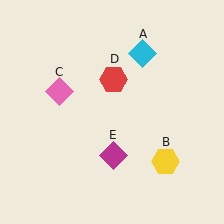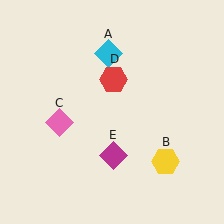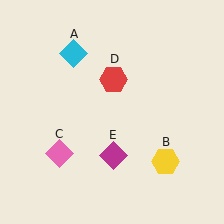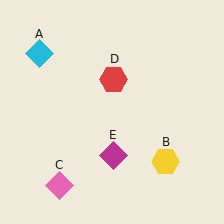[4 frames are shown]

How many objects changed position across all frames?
2 objects changed position: cyan diamond (object A), pink diamond (object C).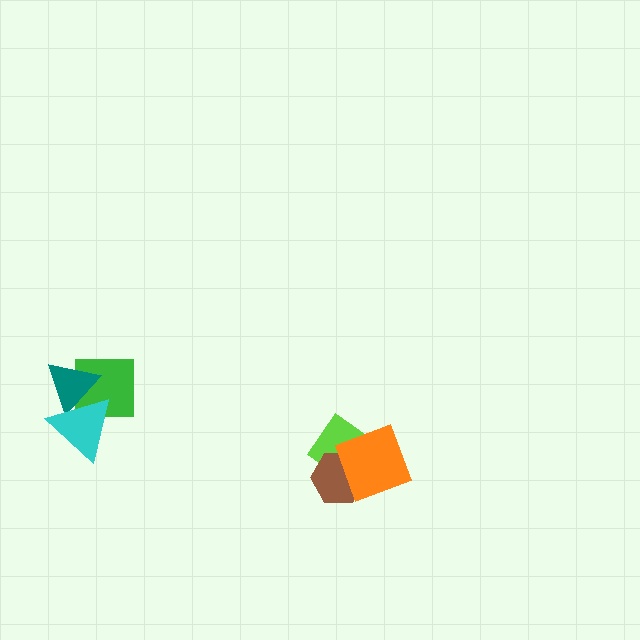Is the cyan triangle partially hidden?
No, no other shape covers it.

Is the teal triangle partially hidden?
Yes, it is partially covered by another shape.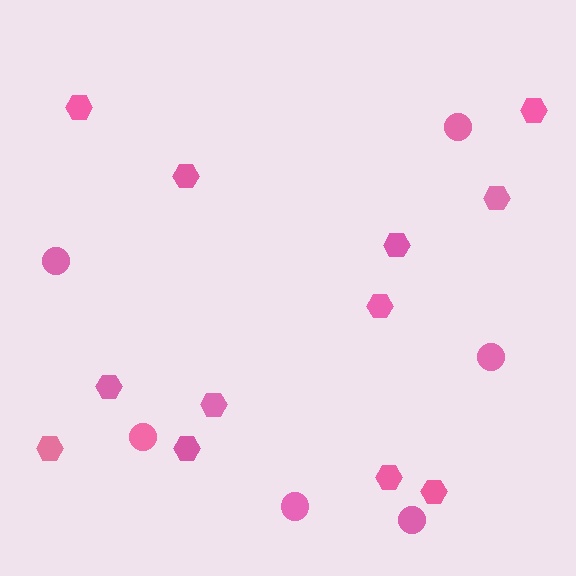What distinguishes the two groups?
There are 2 groups: one group of circles (6) and one group of hexagons (12).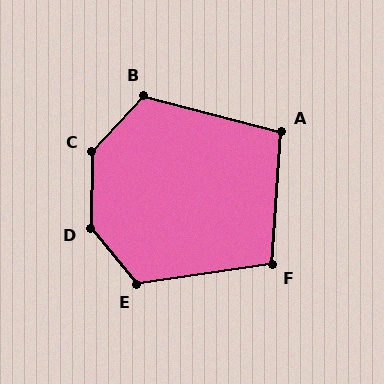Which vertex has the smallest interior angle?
A, at approximately 101 degrees.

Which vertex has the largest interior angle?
D, at approximately 139 degrees.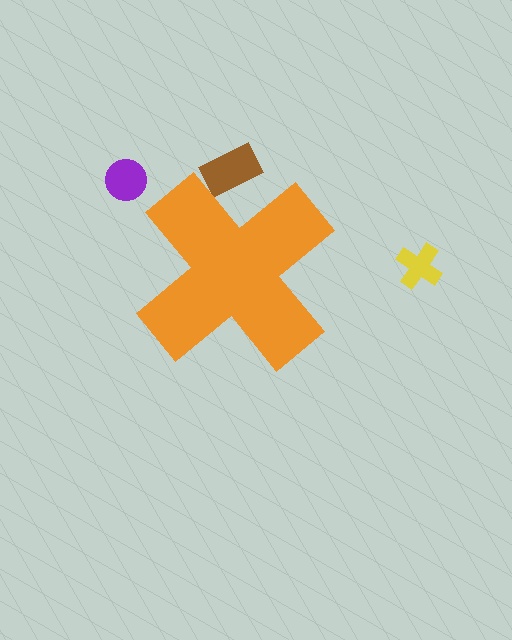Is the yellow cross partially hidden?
No, the yellow cross is fully visible.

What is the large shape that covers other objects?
An orange cross.